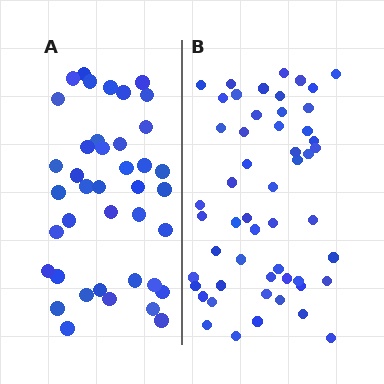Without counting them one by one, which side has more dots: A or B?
Region B (the right region) has more dots.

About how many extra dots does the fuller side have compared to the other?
Region B has approximately 15 more dots than region A.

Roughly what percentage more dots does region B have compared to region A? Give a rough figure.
About 30% more.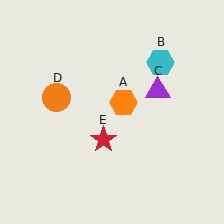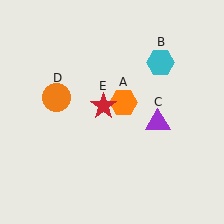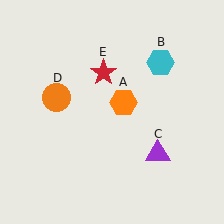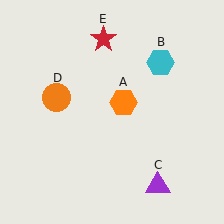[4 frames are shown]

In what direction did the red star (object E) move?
The red star (object E) moved up.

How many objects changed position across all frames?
2 objects changed position: purple triangle (object C), red star (object E).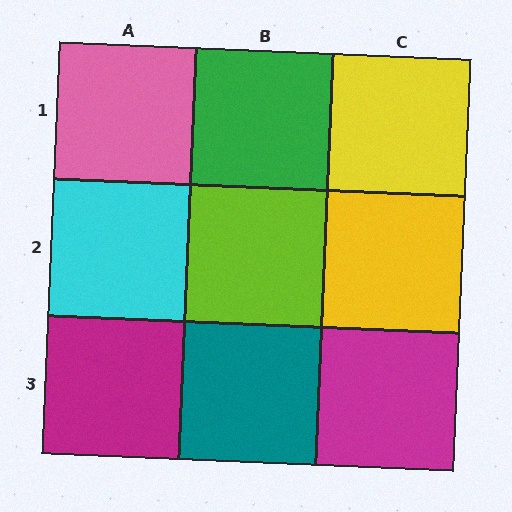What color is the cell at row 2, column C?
Yellow.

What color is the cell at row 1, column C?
Yellow.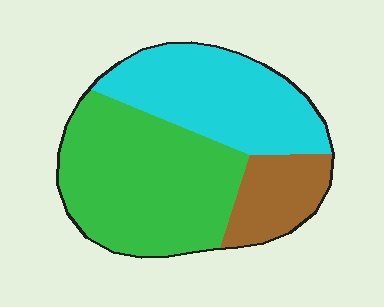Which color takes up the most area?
Green, at roughly 50%.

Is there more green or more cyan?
Green.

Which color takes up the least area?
Brown, at roughly 15%.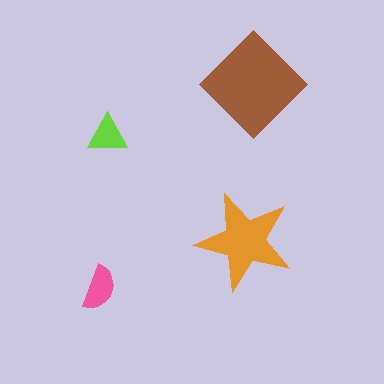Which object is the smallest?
The lime triangle.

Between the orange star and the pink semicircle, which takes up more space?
The orange star.